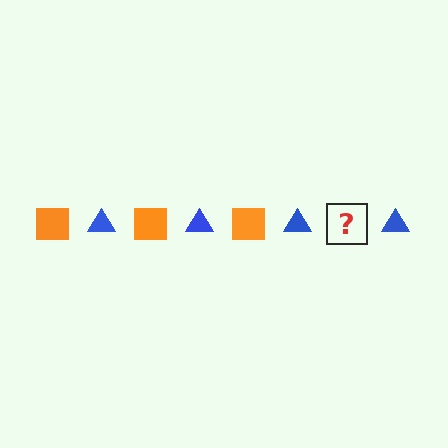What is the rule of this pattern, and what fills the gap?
The rule is that the pattern alternates between orange square and blue triangle. The gap should be filled with an orange square.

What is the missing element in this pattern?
The missing element is an orange square.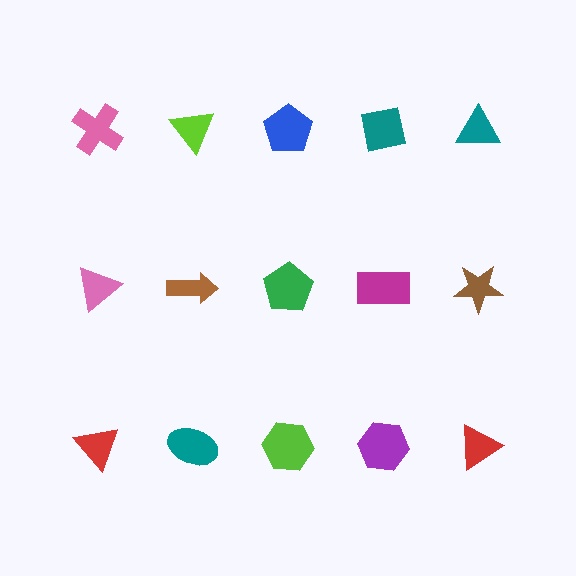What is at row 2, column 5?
A brown star.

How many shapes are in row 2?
5 shapes.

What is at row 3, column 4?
A purple hexagon.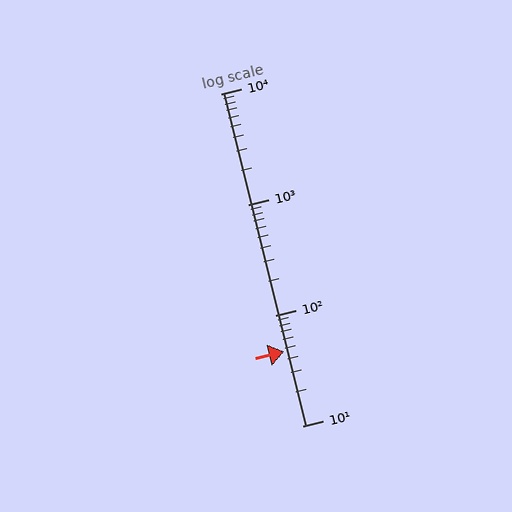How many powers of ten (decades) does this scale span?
The scale spans 3 decades, from 10 to 10000.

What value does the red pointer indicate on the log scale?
The pointer indicates approximately 47.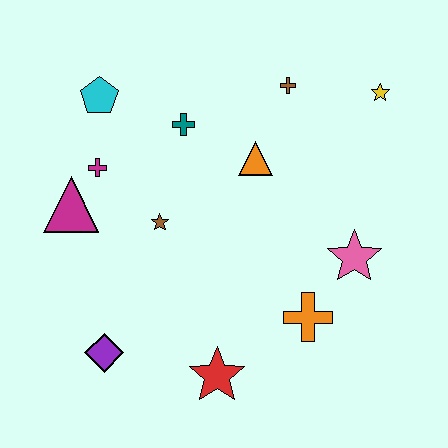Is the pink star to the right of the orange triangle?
Yes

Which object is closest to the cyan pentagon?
The magenta cross is closest to the cyan pentagon.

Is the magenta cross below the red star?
No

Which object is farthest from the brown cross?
The purple diamond is farthest from the brown cross.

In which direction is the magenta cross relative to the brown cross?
The magenta cross is to the left of the brown cross.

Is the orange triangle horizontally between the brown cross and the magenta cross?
Yes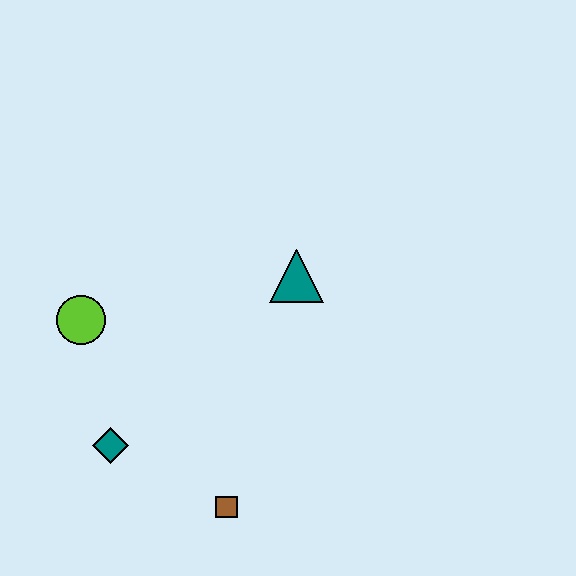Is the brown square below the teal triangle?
Yes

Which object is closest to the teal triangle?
The lime circle is closest to the teal triangle.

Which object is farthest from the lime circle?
The brown square is farthest from the lime circle.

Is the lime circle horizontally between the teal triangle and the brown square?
No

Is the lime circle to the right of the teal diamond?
No